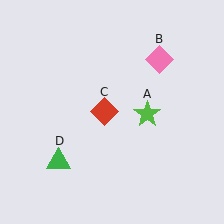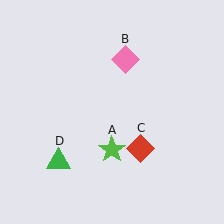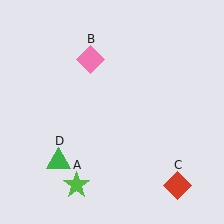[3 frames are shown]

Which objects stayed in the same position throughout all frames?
Green triangle (object D) remained stationary.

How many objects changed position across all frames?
3 objects changed position: lime star (object A), pink diamond (object B), red diamond (object C).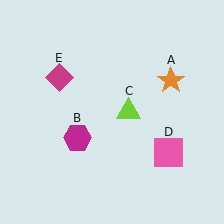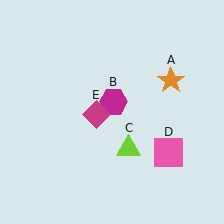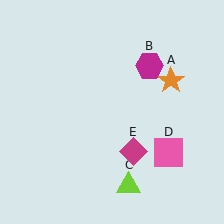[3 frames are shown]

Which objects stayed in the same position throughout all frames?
Orange star (object A) and pink square (object D) remained stationary.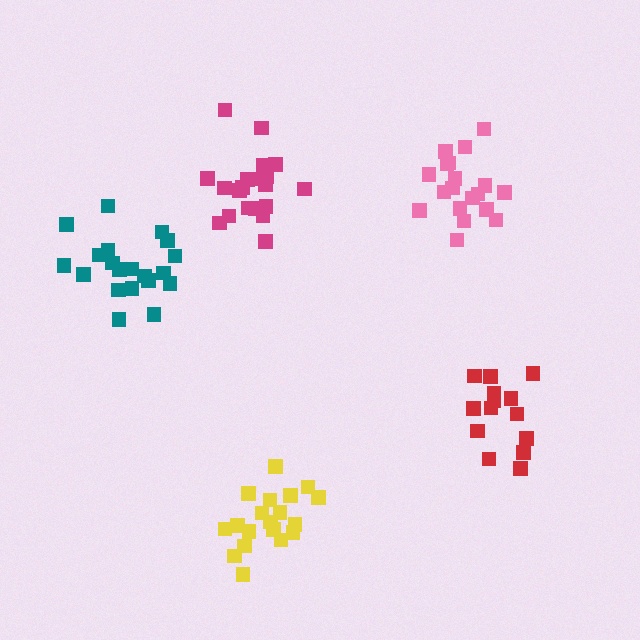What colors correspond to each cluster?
The clusters are colored: red, pink, teal, magenta, yellow.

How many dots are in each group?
Group 1: 14 dots, Group 2: 19 dots, Group 3: 20 dots, Group 4: 20 dots, Group 5: 19 dots (92 total).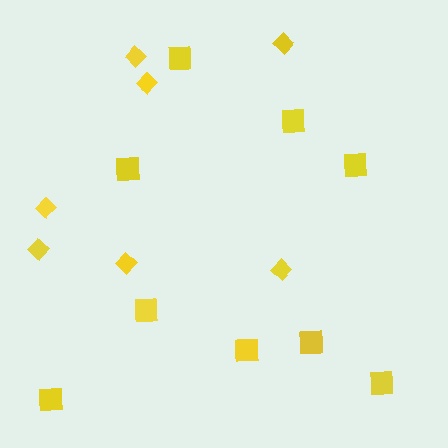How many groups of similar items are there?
There are 2 groups: one group of diamonds (7) and one group of squares (9).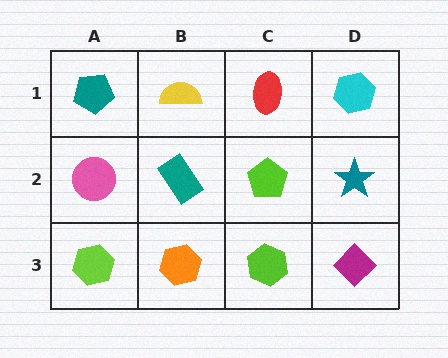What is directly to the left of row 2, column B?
A pink circle.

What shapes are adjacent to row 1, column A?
A pink circle (row 2, column A), a yellow semicircle (row 1, column B).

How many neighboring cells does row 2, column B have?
4.